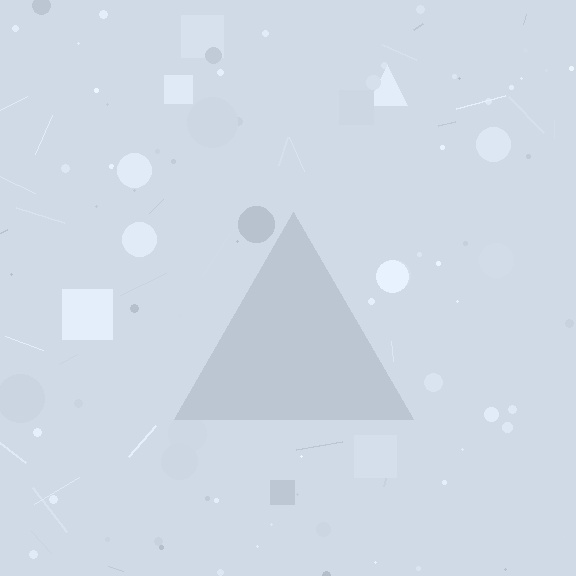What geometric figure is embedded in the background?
A triangle is embedded in the background.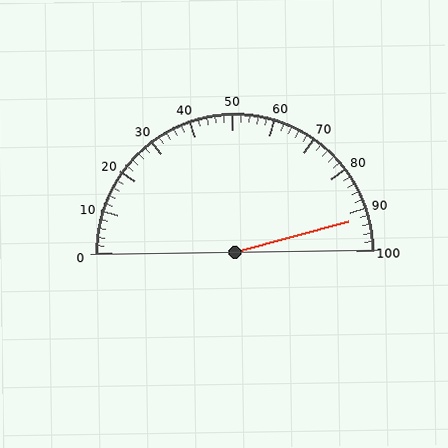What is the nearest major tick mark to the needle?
The nearest major tick mark is 90.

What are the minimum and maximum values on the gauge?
The gauge ranges from 0 to 100.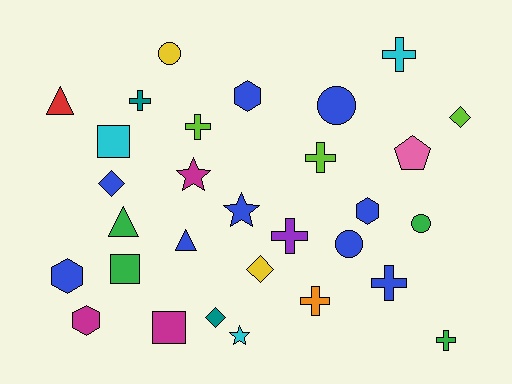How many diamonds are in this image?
There are 4 diamonds.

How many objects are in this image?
There are 30 objects.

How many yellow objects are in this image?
There are 2 yellow objects.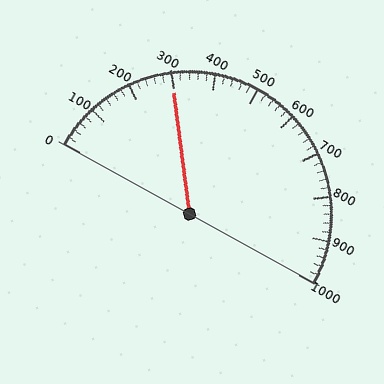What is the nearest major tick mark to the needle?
The nearest major tick mark is 300.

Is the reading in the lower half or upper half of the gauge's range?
The reading is in the lower half of the range (0 to 1000).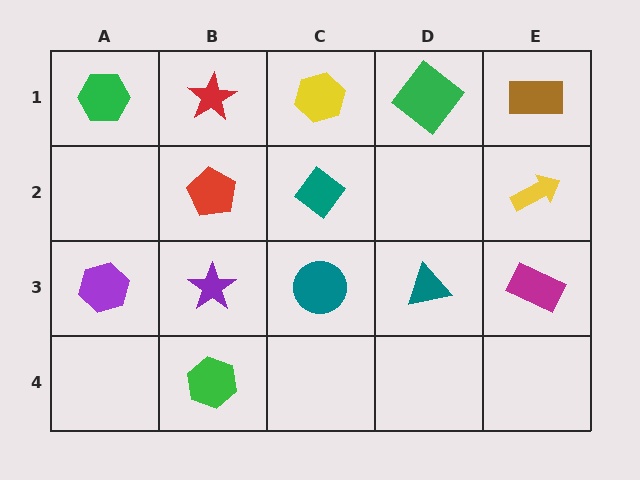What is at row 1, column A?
A green hexagon.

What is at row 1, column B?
A red star.